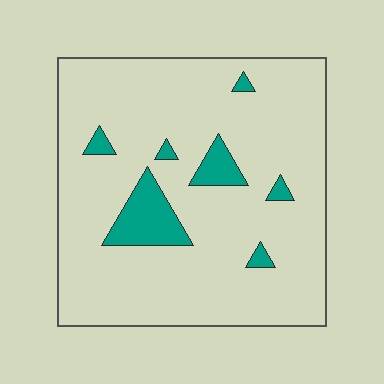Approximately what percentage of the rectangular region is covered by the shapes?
Approximately 10%.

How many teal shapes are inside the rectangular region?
7.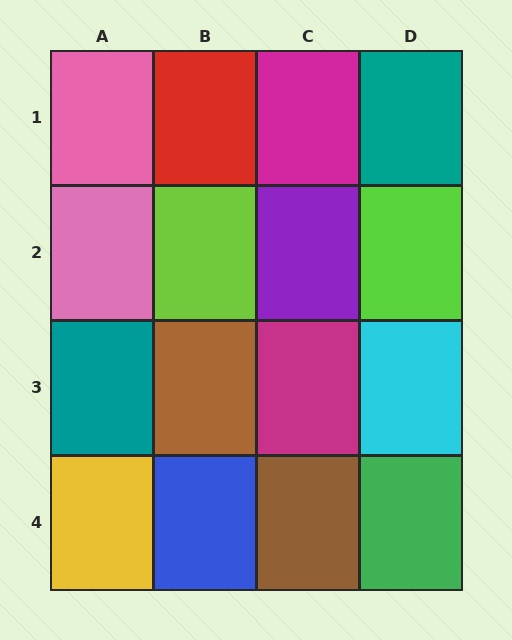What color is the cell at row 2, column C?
Purple.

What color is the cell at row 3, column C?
Magenta.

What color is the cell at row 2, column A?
Pink.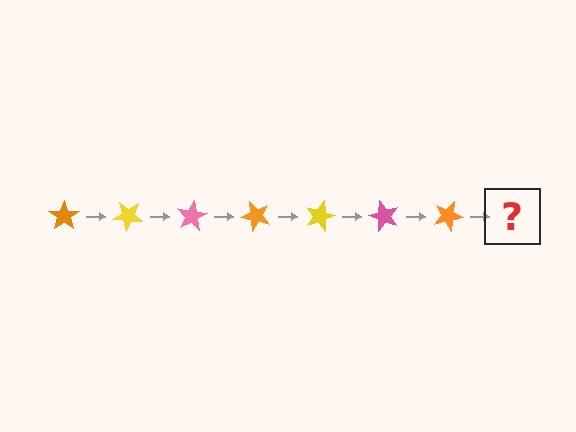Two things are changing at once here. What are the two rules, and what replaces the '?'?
The two rules are that it rotates 40 degrees each step and the color cycles through orange, yellow, and pink. The '?' should be a yellow star, rotated 280 degrees from the start.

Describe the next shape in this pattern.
It should be a yellow star, rotated 280 degrees from the start.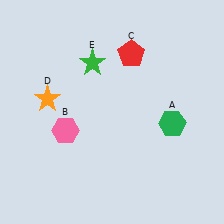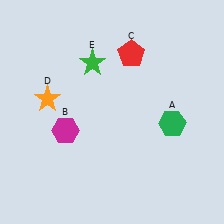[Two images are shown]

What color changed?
The hexagon (B) changed from pink in Image 1 to magenta in Image 2.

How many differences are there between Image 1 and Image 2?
There is 1 difference between the two images.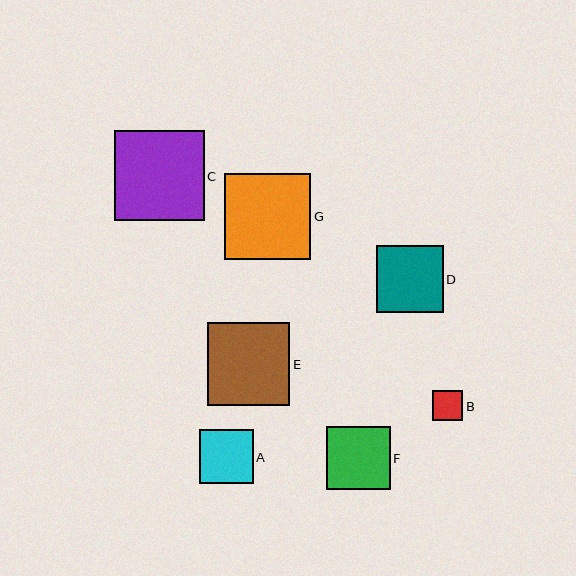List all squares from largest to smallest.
From largest to smallest: C, G, E, D, F, A, B.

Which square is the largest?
Square C is the largest with a size of approximately 90 pixels.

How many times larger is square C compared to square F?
Square C is approximately 1.4 times the size of square F.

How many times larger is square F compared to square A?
Square F is approximately 1.2 times the size of square A.